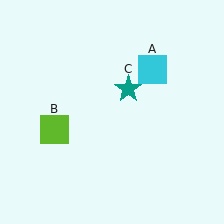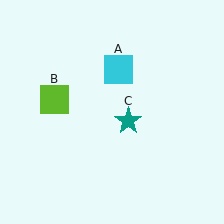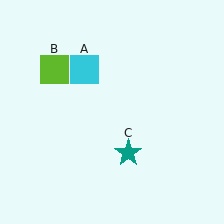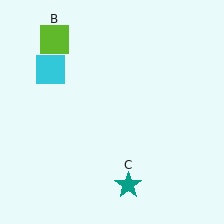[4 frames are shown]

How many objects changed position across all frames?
3 objects changed position: cyan square (object A), lime square (object B), teal star (object C).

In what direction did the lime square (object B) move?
The lime square (object B) moved up.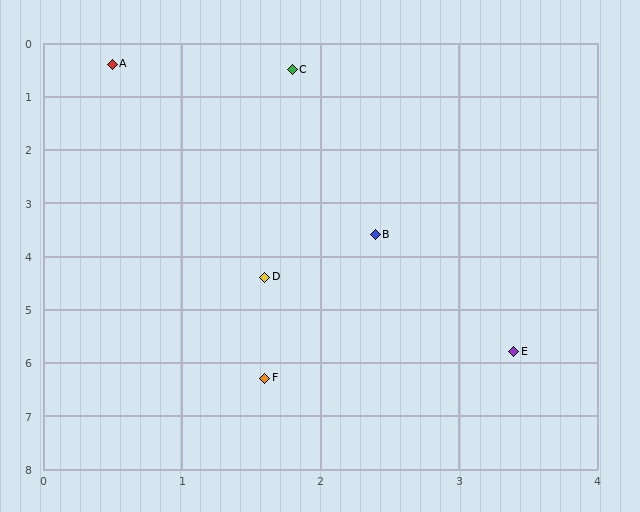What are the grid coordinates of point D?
Point D is at approximately (1.6, 4.4).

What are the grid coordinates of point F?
Point F is at approximately (1.6, 6.3).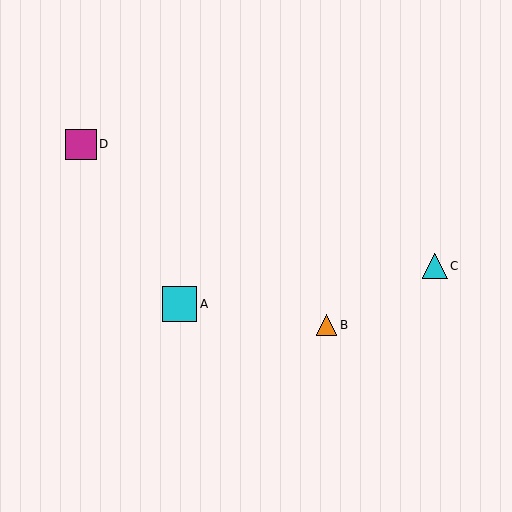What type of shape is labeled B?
Shape B is an orange triangle.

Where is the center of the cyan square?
The center of the cyan square is at (180, 304).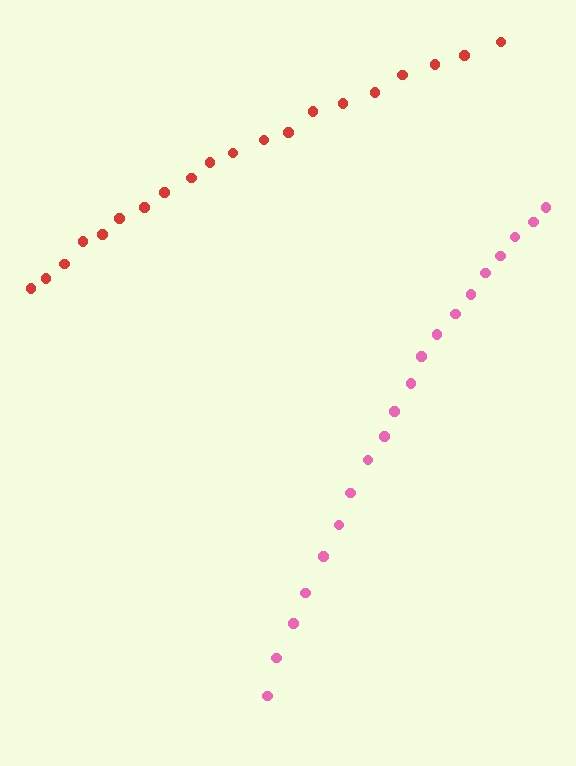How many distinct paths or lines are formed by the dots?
There are 2 distinct paths.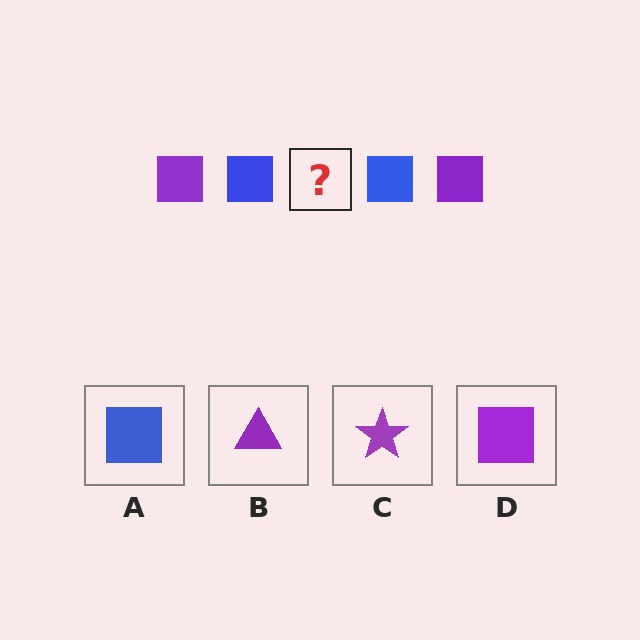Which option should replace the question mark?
Option D.